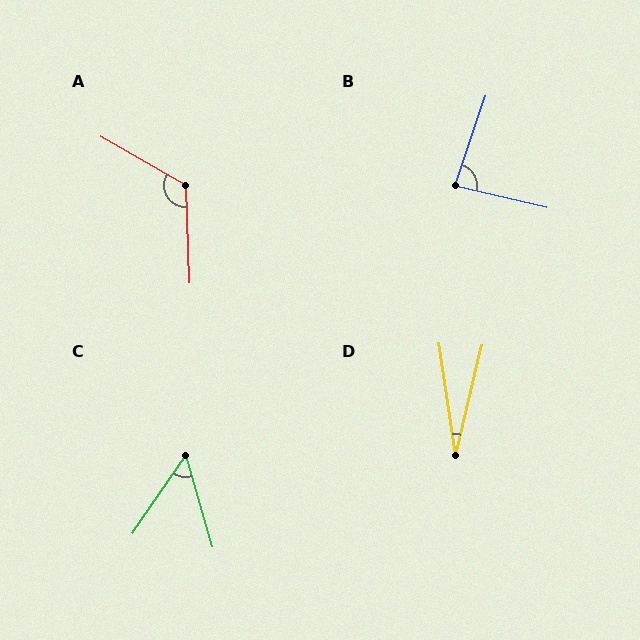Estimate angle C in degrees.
Approximately 51 degrees.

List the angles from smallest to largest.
D (22°), C (51°), B (84°), A (122°).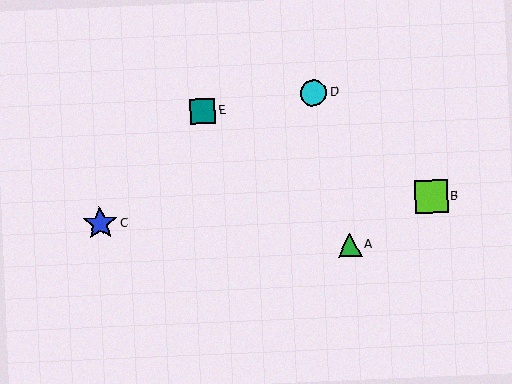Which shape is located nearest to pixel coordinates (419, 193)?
The lime square (labeled B) at (431, 197) is nearest to that location.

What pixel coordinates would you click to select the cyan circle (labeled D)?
Click at (313, 93) to select the cyan circle D.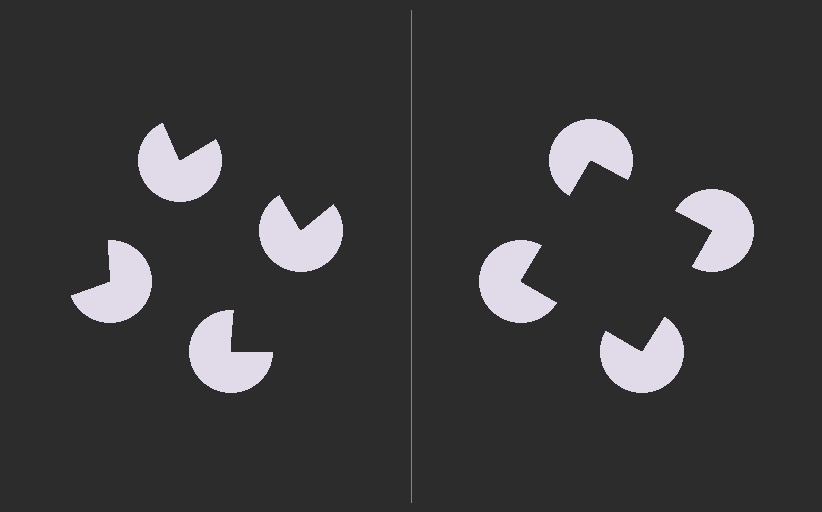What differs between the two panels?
The pac-man discs are positioned identically on both sides; only the wedge orientations differ. On the right they align to a square; on the left they are misaligned.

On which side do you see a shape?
An illusory square appears on the right side. On the left side the wedge cuts are rotated, so no coherent shape forms.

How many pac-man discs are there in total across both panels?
8 — 4 on each side.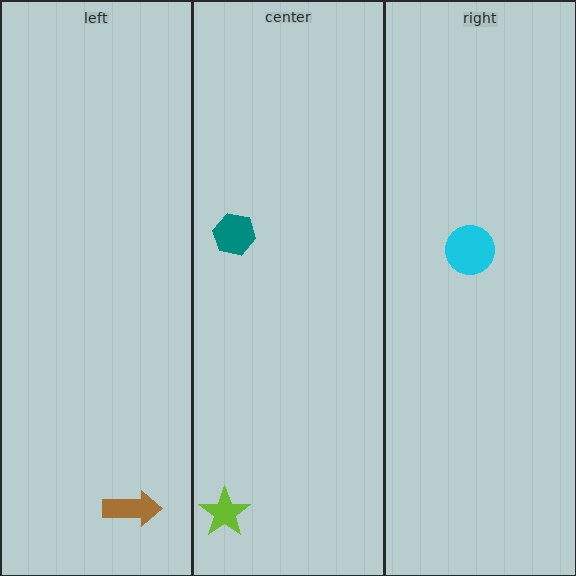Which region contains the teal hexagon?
The center region.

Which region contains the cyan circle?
The right region.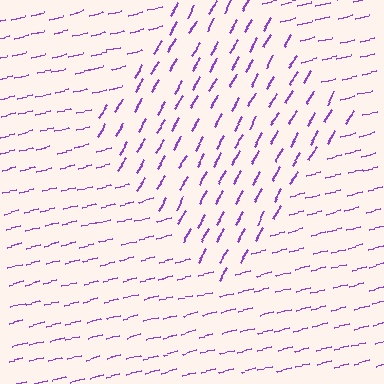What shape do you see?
I see a diamond.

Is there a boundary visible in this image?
Yes, there is a texture boundary formed by a change in line orientation.